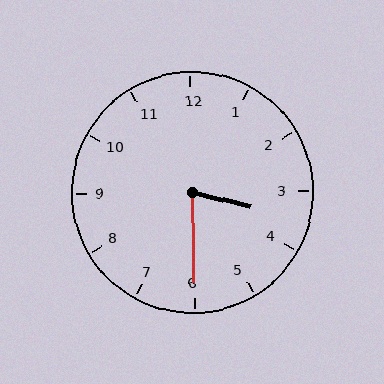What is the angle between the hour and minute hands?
Approximately 75 degrees.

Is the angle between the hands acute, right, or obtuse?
It is acute.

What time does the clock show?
3:30.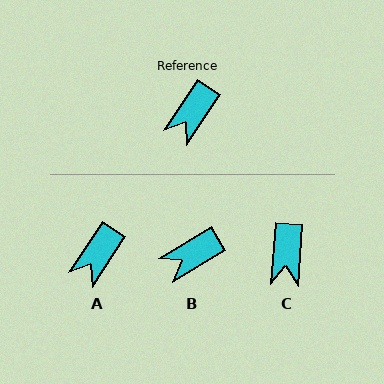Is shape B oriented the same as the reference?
No, it is off by about 26 degrees.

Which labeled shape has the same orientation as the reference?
A.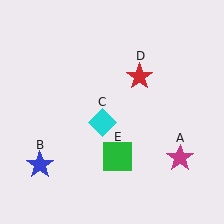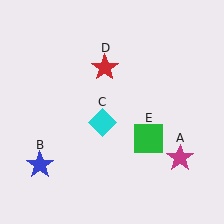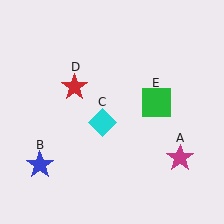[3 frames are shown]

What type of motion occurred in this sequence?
The red star (object D), green square (object E) rotated counterclockwise around the center of the scene.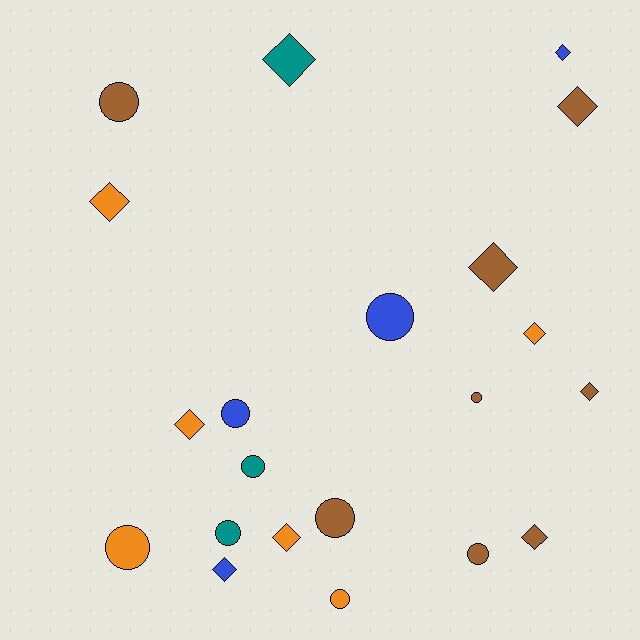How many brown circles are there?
There are 4 brown circles.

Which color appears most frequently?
Brown, with 8 objects.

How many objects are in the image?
There are 21 objects.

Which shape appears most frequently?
Diamond, with 11 objects.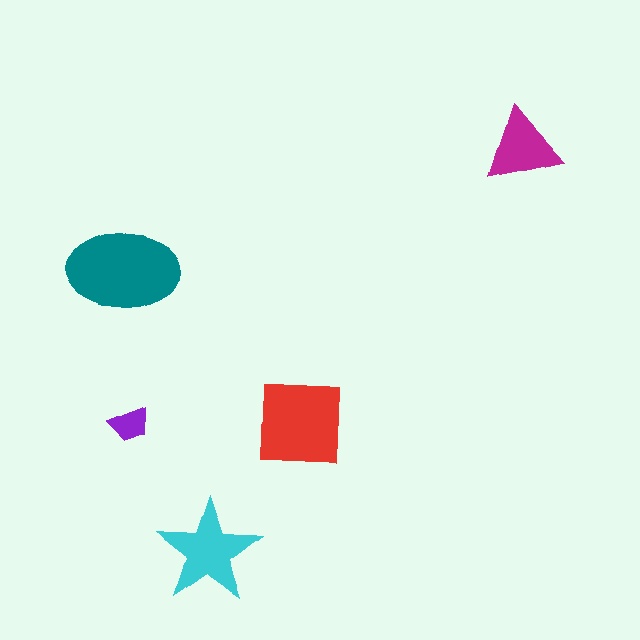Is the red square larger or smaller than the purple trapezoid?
Larger.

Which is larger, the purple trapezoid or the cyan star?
The cyan star.